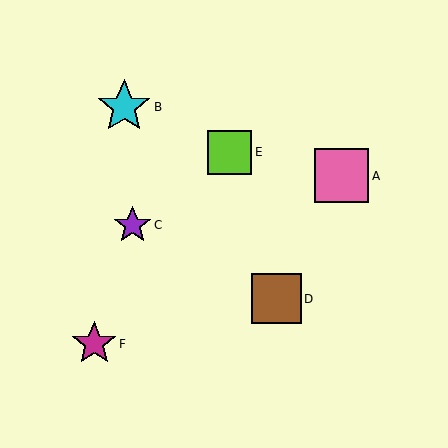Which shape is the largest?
The pink square (labeled A) is the largest.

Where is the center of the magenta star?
The center of the magenta star is at (94, 344).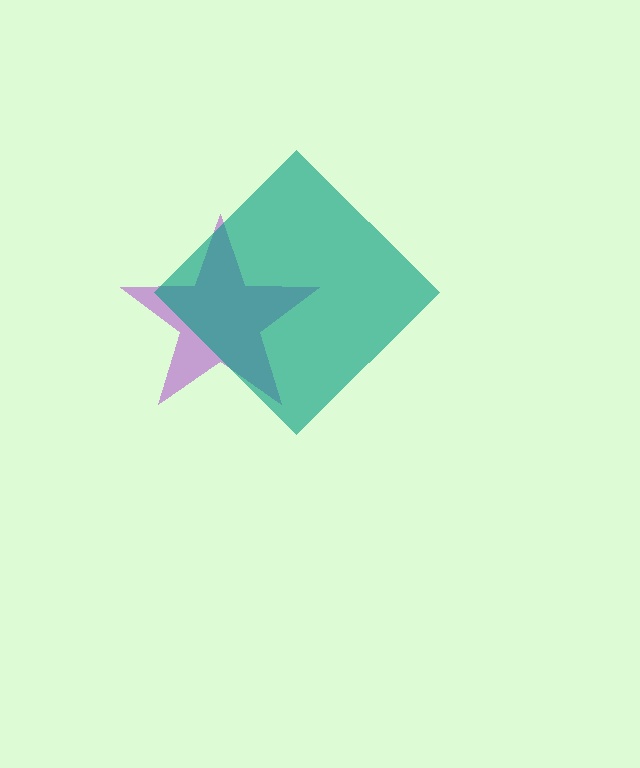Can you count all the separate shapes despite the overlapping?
Yes, there are 2 separate shapes.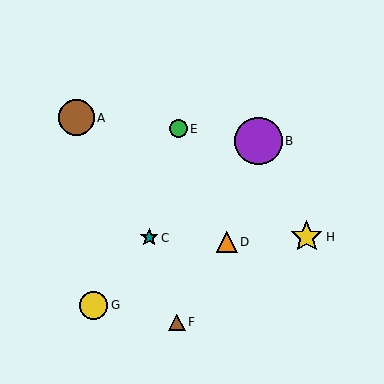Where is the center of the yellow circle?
The center of the yellow circle is at (94, 305).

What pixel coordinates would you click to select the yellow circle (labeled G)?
Click at (94, 305) to select the yellow circle G.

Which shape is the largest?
The purple circle (labeled B) is the largest.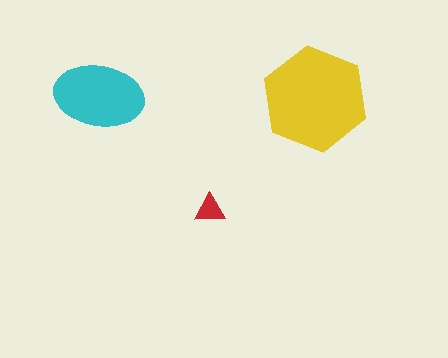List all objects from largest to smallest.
The yellow hexagon, the cyan ellipse, the red triangle.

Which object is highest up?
The cyan ellipse is topmost.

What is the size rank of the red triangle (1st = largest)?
3rd.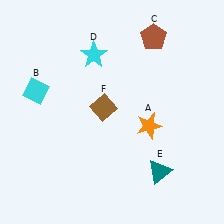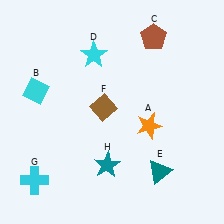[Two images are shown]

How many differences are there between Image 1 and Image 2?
There are 2 differences between the two images.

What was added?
A cyan cross (G), a teal star (H) were added in Image 2.